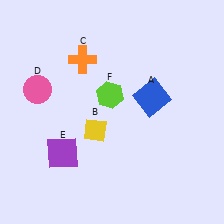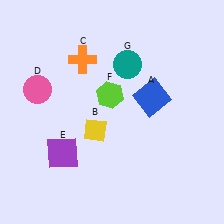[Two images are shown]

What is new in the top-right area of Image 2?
A teal circle (G) was added in the top-right area of Image 2.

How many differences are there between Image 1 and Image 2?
There is 1 difference between the two images.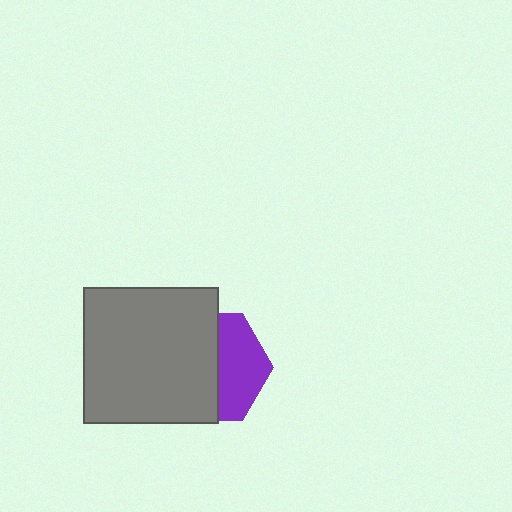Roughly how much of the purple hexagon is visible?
A small part of it is visible (roughly 41%).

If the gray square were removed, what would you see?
You would see the complete purple hexagon.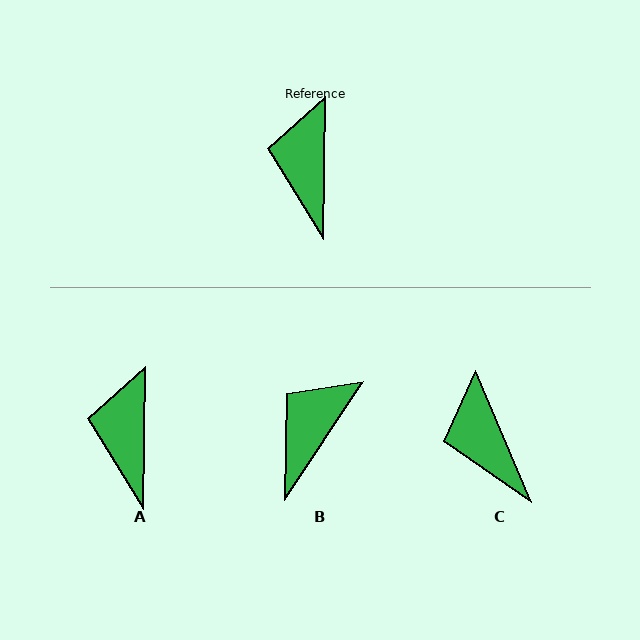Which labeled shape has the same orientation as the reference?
A.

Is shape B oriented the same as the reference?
No, it is off by about 33 degrees.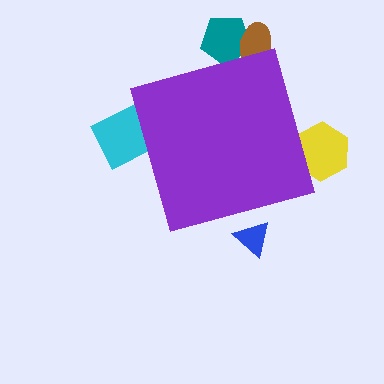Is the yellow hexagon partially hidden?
Yes, the yellow hexagon is partially hidden behind the purple diamond.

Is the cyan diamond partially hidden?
Yes, the cyan diamond is partially hidden behind the purple diamond.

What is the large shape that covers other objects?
A purple diamond.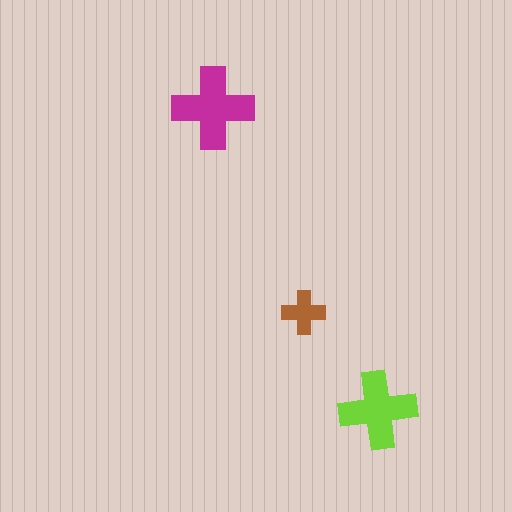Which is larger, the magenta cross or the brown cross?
The magenta one.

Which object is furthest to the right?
The lime cross is rightmost.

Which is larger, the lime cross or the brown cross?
The lime one.